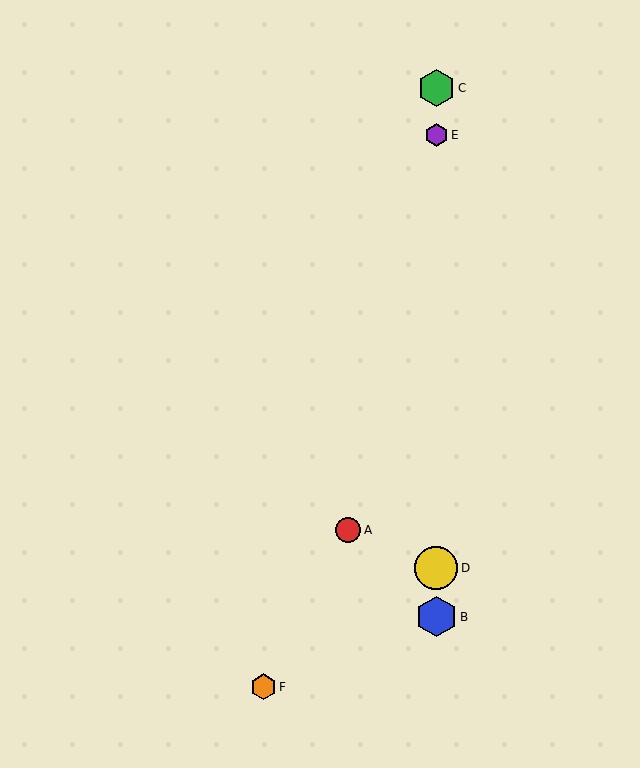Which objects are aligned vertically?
Objects B, C, D, E are aligned vertically.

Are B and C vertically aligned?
Yes, both are at x≈436.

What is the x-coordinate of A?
Object A is at x≈348.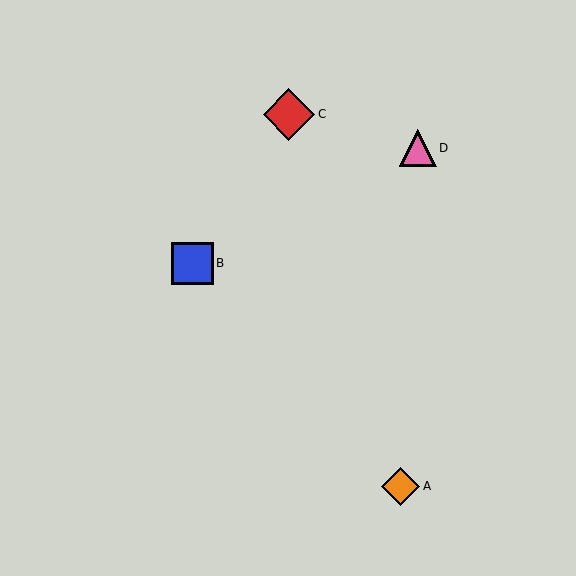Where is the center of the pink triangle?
The center of the pink triangle is at (418, 148).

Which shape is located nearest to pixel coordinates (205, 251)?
The blue square (labeled B) at (192, 263) is nearest to that location.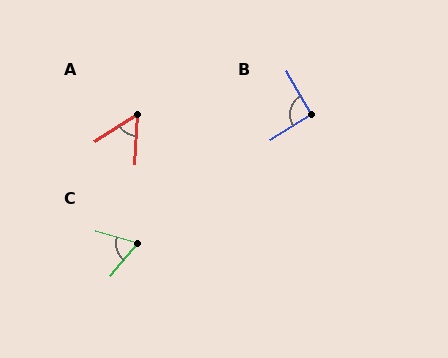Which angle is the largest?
B, at approximately 93 degrees.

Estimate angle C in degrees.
Approximately 67 degrees.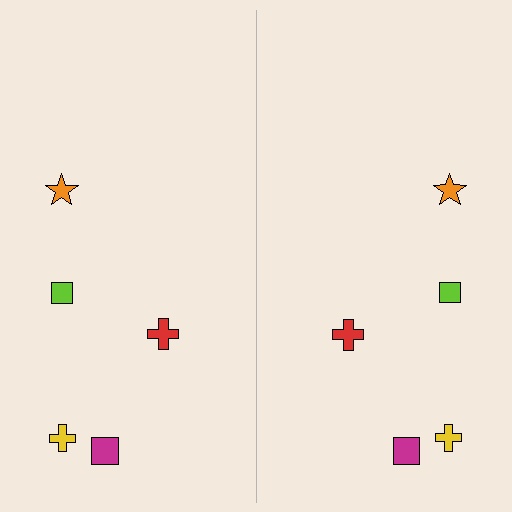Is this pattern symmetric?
Yes, this pattern has bilateral (reflection) symmetry.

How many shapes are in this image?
There are 10 shapes in this image.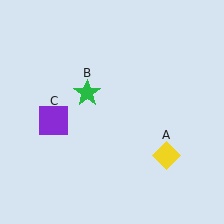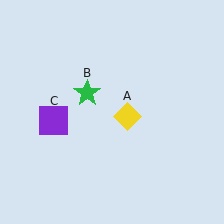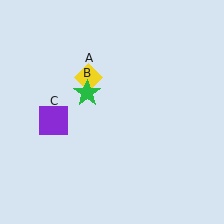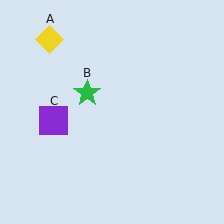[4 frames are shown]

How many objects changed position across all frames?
1 object changed position: yellow diamond (object A).